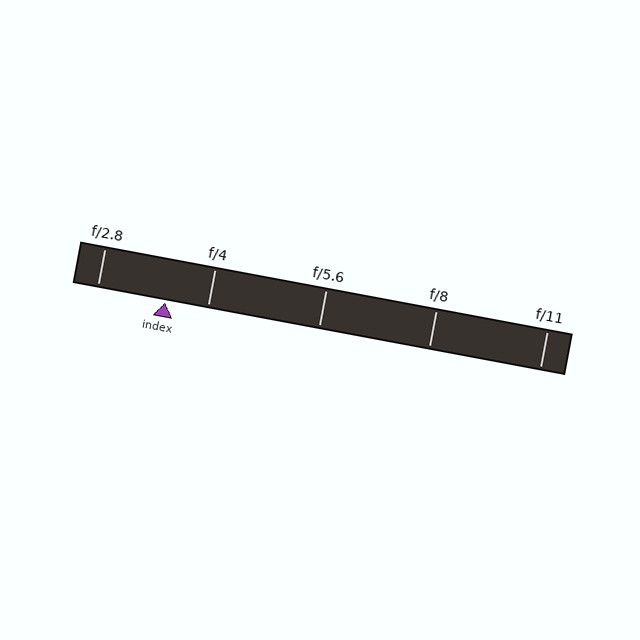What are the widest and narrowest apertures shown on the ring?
The widest aperture shown is f/2.8 and the narrowest is f/11.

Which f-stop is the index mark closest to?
The index mark is closest to f/4.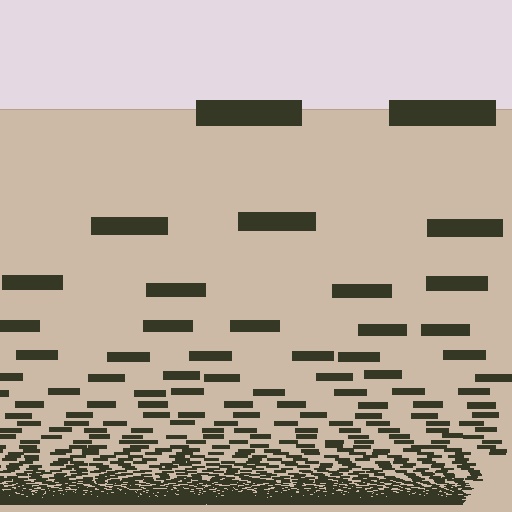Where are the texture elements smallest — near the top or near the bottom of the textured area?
Near the bottom.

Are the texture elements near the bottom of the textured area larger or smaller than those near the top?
Smaller. The gradient is inverted — elements near the bottom are smaller and denser.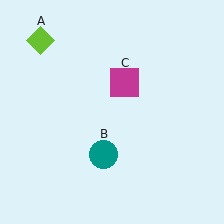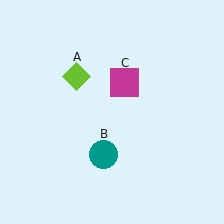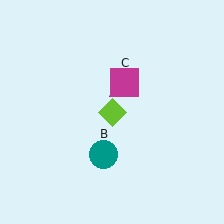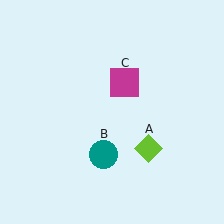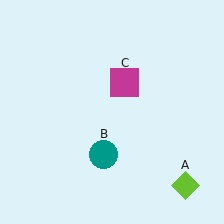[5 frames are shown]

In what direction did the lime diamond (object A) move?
The lime diamond (object A) moved down and to the right.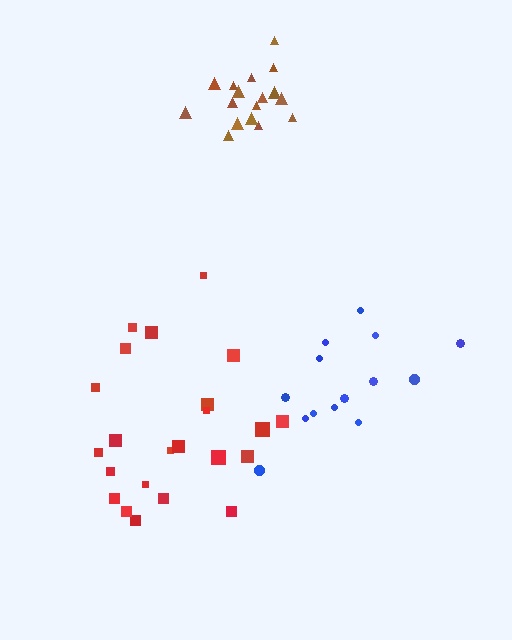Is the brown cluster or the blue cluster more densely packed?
Brown.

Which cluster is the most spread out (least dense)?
Red.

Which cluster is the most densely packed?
Brown.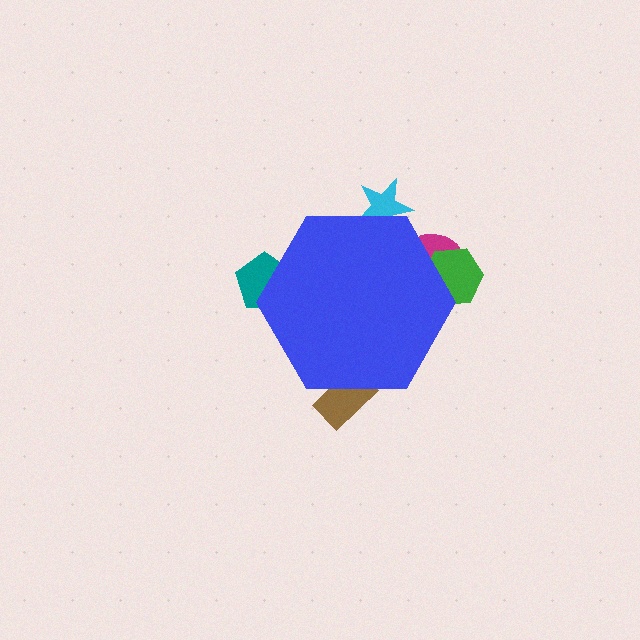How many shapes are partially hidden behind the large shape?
5 shapes are partially hidden.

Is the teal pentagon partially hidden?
Yes, the teal pentagon is partially hidden behind the blue hexagon.